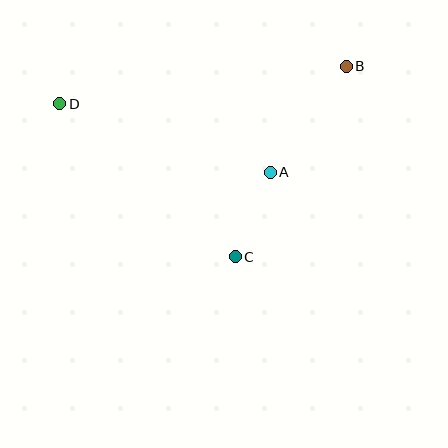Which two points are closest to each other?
Points A and C are closest to each other.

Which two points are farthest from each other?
Points B and D are farthest from each other.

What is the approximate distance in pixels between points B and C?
The distance between B and C is approximately 220 pixels.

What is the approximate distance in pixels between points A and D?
The distance between A and D is approximately 221 pixels.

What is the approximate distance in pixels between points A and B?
The distance between A and B is approximately 130 pixels.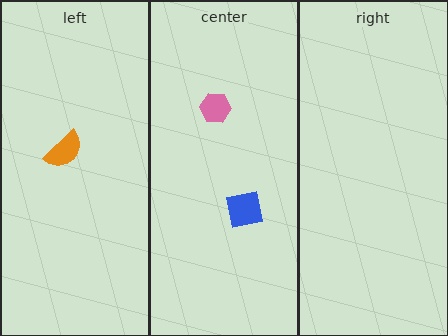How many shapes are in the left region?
1.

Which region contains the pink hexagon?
The center region.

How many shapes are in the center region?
2.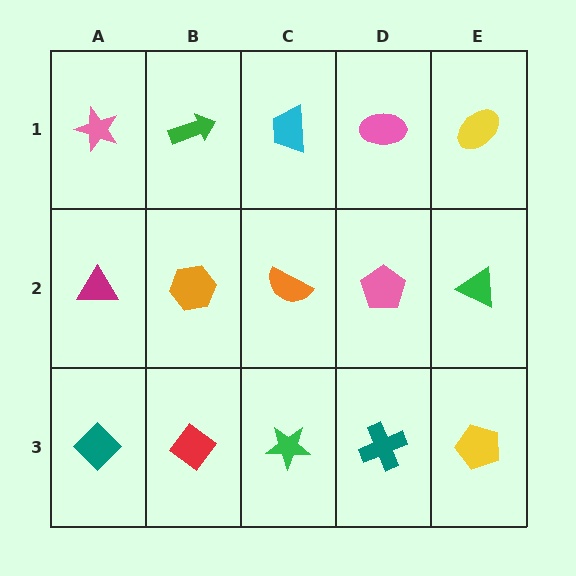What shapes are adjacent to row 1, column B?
An orange hexagon (row 2, column B), a pink star (row 1, column A), a cyan trapezoid (row 1, column C).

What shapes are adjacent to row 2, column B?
A green arrow (row 1, column B), a red diamond (row 3, column B), a magenta triangle (row 2, column A), an orange semicircle (row 2, column C).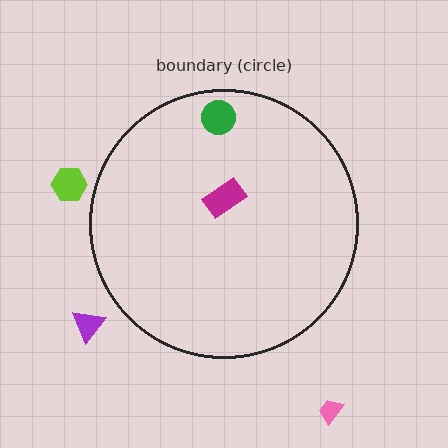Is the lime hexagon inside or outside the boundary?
Outside.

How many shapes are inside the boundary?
2 inside, 3 outside.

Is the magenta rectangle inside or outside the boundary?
Inside.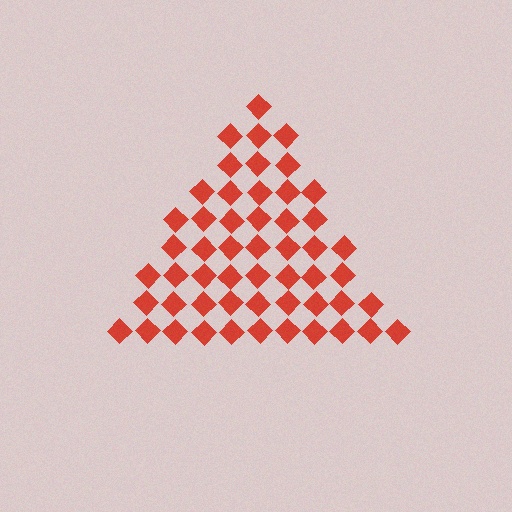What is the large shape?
The large shape is a triangle.